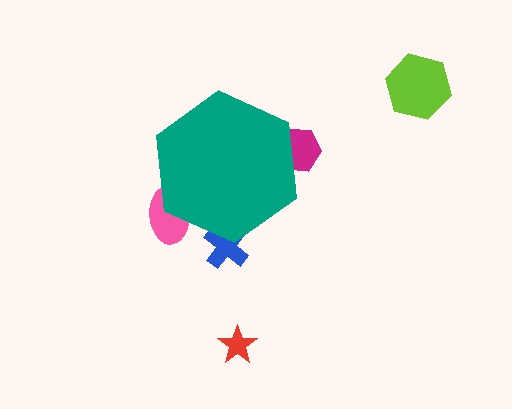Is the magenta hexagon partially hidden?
Yes, the magenta hexagon is partially hidden behind the teal hexagon.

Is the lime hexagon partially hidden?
No, the lime hexagon is fully visible.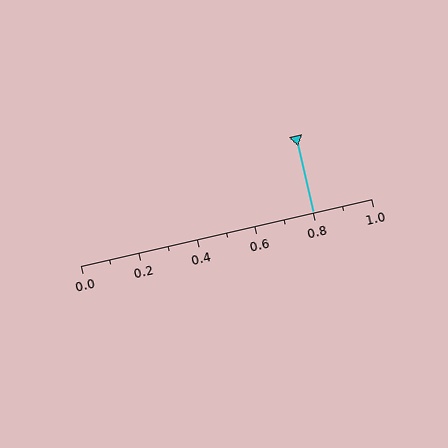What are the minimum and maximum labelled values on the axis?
The axis runs from 0.0 to 1.0.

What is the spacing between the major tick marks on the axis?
The major ticks are spaced 0.2 apart.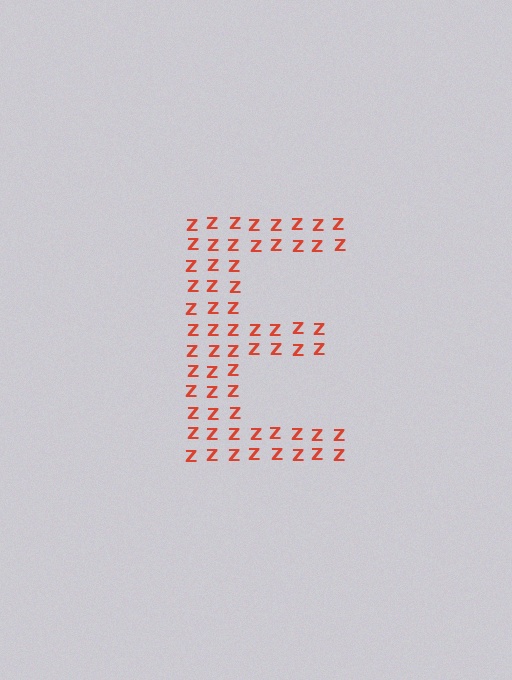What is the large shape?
The large shape is the letter E.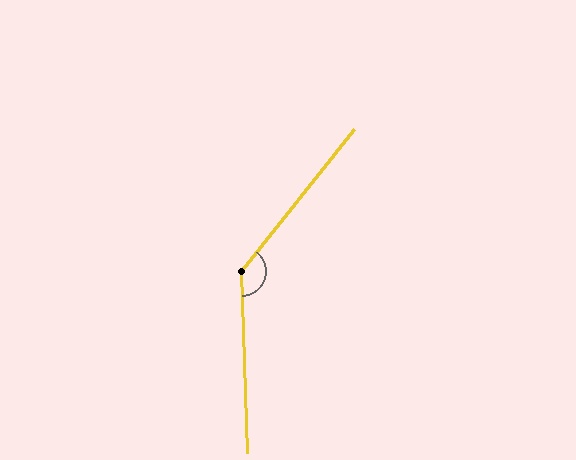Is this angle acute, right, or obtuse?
It is obtuse.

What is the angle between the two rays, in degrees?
Approximately 140 degrees.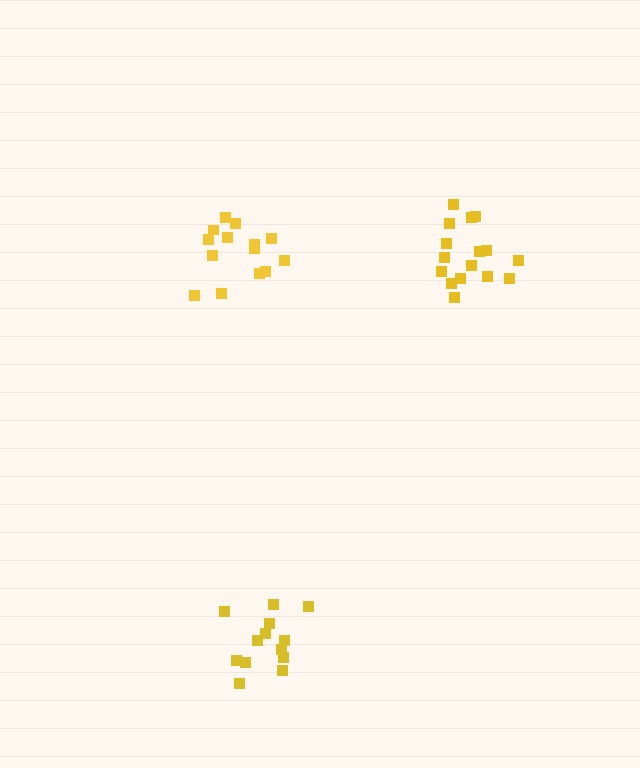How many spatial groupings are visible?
There are 3 spatial groupings.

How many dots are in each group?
Group 1: 16 dots, Group 2: 14 dots, Group 3: 13 dots (43 total).